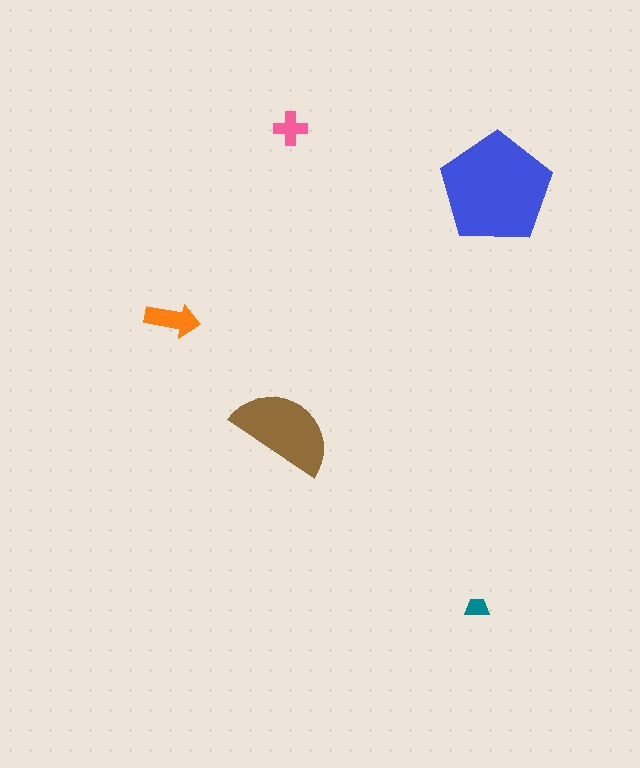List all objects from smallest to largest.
The teal trapezoid, the pink cross, the orange arrow, the brown semicircle, the blue pentagon.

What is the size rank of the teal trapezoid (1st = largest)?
5th.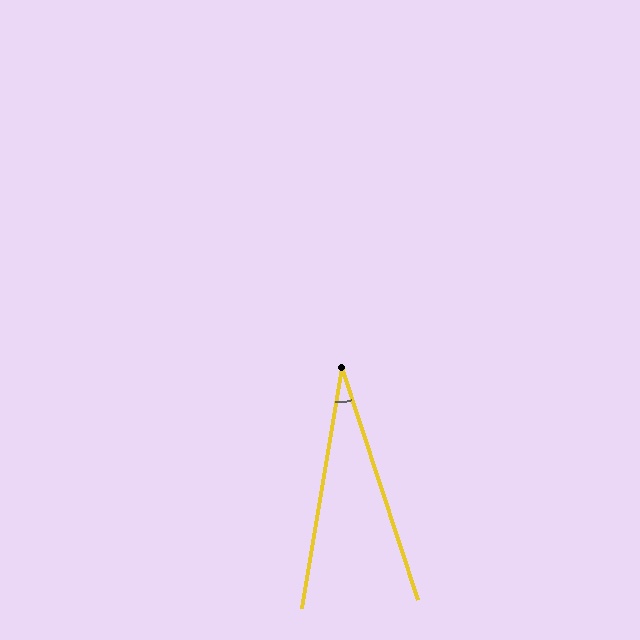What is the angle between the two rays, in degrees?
Approximately 28 degrees.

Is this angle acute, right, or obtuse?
It is acute.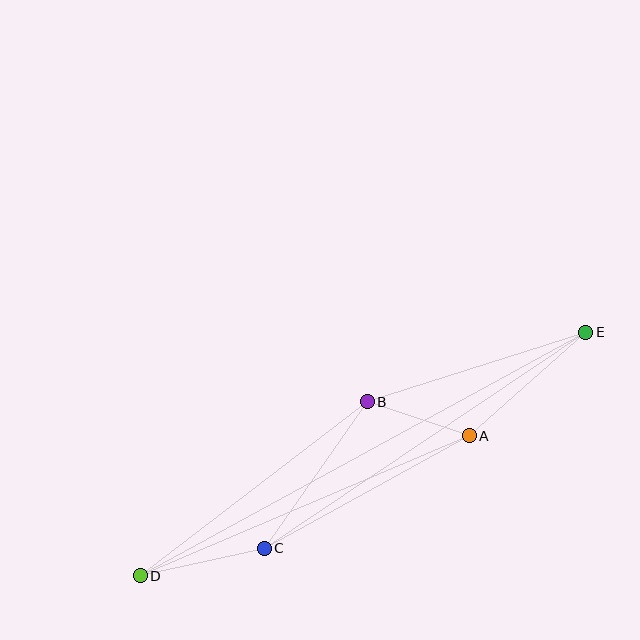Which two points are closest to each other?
Points A and B are closest to each other.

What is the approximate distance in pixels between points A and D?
The distance between A and D is approximately 358 pixels.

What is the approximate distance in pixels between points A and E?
The distance between A and E is approximately 156 pixels.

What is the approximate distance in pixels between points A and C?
The distance between A and C is approximately 234 pixels.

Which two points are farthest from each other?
Points D and E are farthest from each other.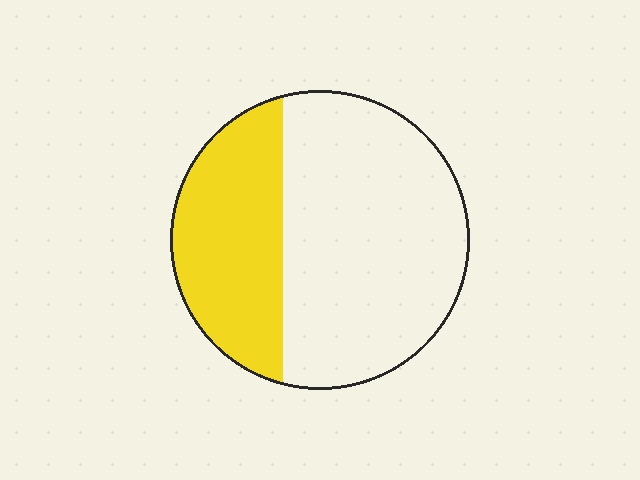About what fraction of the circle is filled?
About one third (1/3).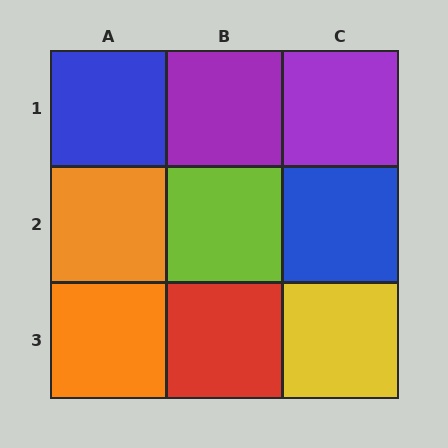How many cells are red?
1 cell is red.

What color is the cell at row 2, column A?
Orange.